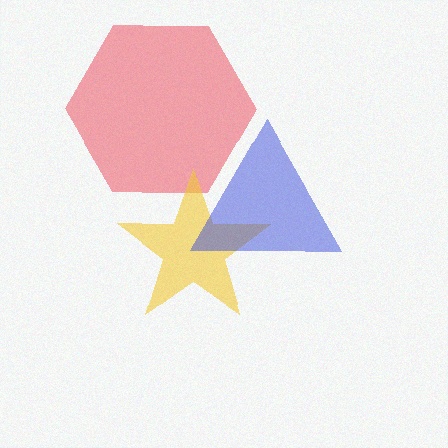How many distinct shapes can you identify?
There are 3 distinct shapes: a red hexagon, a yellow star, a blue triangle.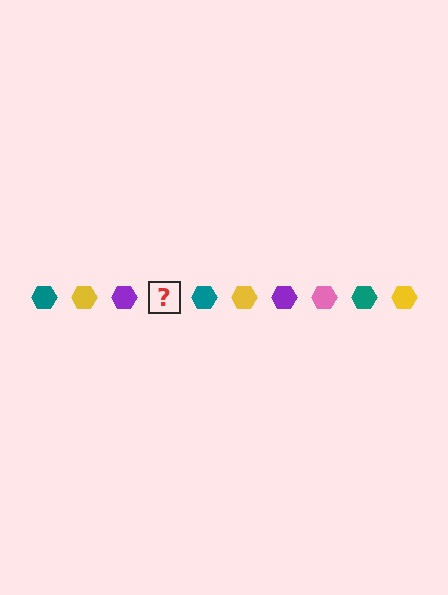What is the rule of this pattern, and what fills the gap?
The rule is that the pattern cycles through teal, yellow, purple, pink hexagons. The gap should be filled with a pink hexagon.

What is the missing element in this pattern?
The missing element is a pink hexagon.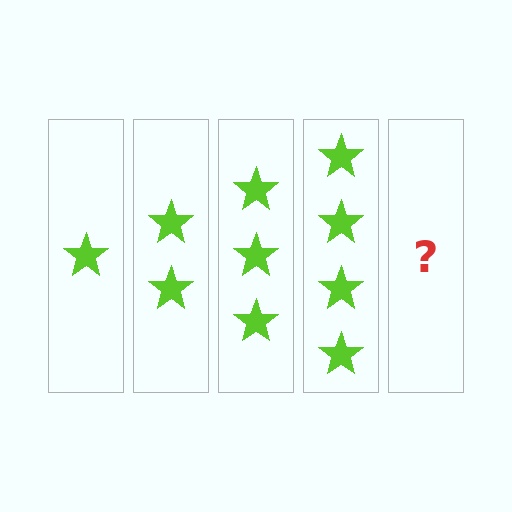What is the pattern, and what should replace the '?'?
The pattern is that each step adds one more star. The '?' should be 5 stars.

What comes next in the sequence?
The next element should be 5 stars.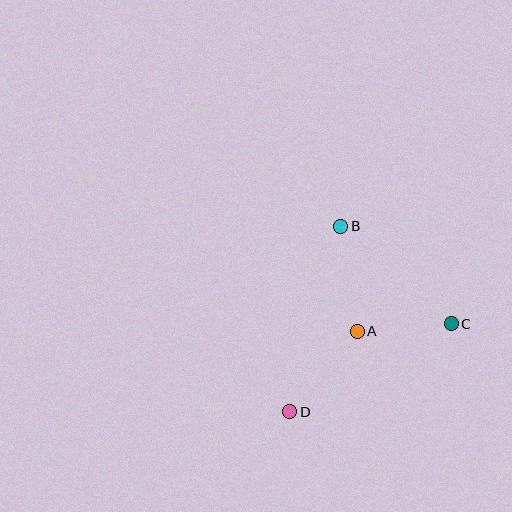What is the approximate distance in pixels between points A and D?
The distance between A and D is approximately 106 pixels.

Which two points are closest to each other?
Points A and C are closest to each other.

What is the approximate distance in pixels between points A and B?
The distance between A and B is approximately 106 pixels.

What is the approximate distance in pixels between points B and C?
The distance between B and C is approximately 147 pixels.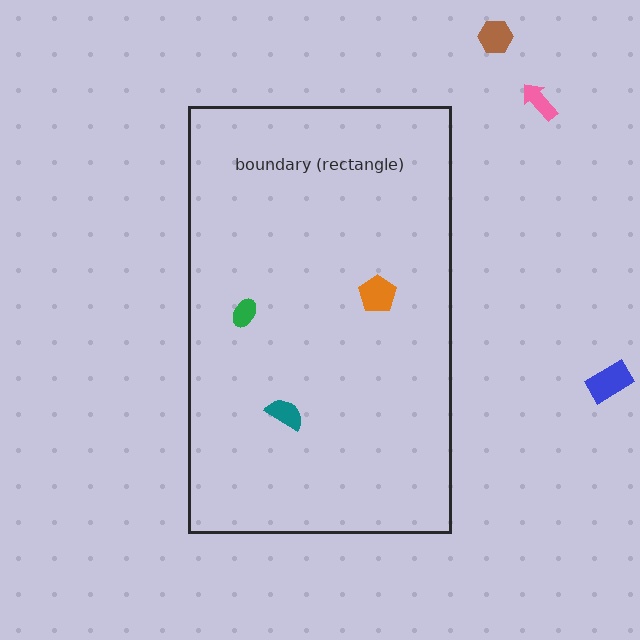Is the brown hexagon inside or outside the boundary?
Outside.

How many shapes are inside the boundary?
3 inside, 3 outside.